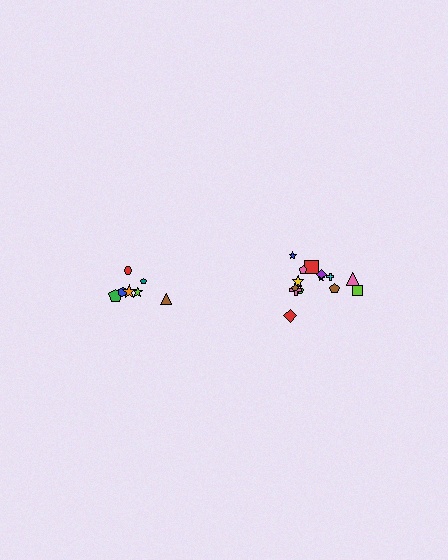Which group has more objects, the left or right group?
The right group.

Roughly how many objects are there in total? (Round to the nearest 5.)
Roughly 20 objects in total.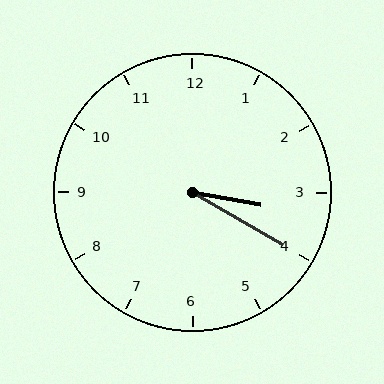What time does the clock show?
3:20.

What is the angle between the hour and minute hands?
Approximately 20 degrees.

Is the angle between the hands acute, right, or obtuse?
It is acute.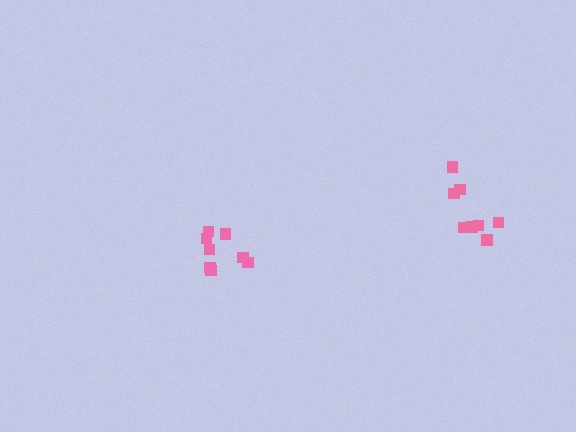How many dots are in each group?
Group 1: 8 dots, Group 2: 8 dots (16 total).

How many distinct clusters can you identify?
There are 2 distinct clusters.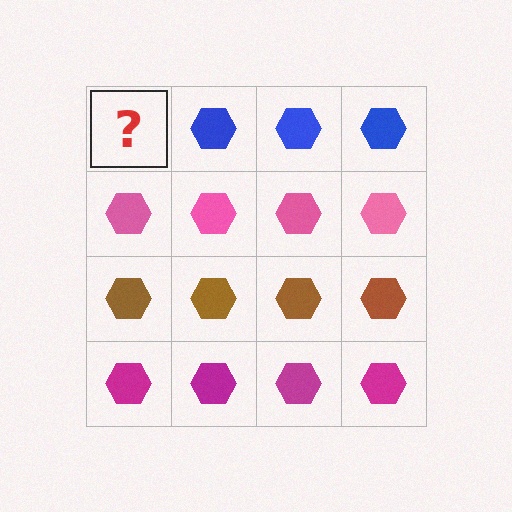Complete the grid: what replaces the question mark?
The question mark should be replaced with a blue hexagon.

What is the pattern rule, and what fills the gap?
The rule is that each row has a consistent color. The gap should be filled with a blue hexagon.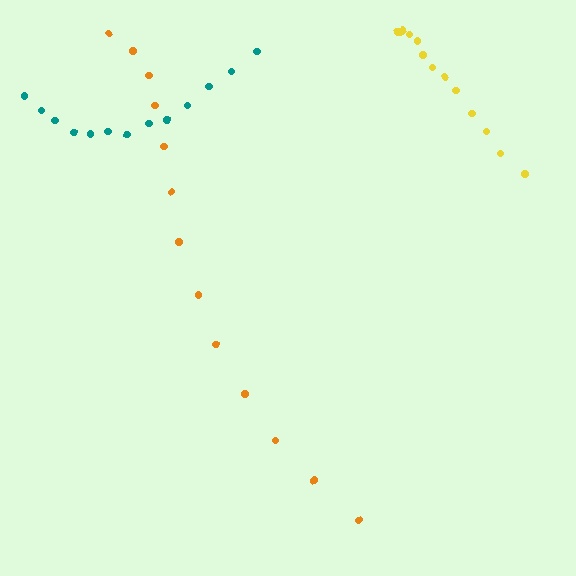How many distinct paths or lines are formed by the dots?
There are 3 distinct paths.